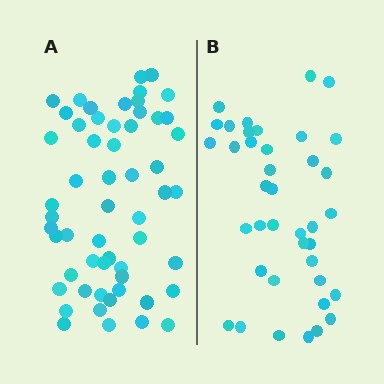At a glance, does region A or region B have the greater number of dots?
Region A (the left region) has more dots.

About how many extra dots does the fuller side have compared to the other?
Region A has approximately 15 more dots than region B.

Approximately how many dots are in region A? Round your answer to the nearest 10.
About 60 dots. (The exact count is 56, which rounds to 60.)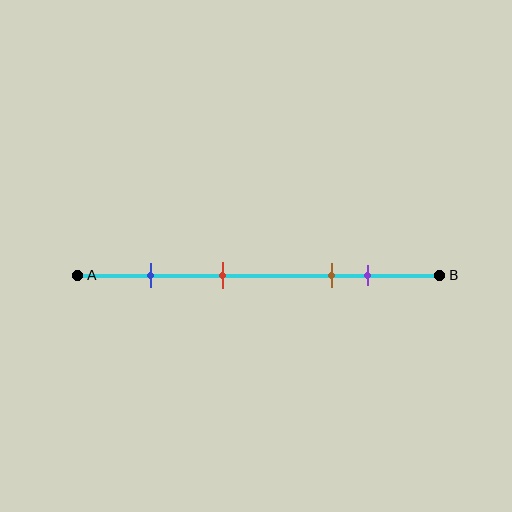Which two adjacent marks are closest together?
The brown and purple marks are the closest adjacent pair.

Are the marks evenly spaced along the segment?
No, the marks are not evenly spaced.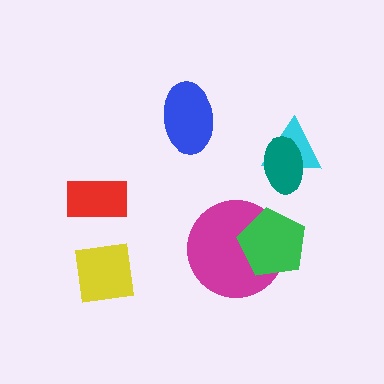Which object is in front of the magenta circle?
The green pentagon is in front of the magenta circle.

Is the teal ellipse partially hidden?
No, no other shape covers it.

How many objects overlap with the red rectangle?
0 objects overlap with the red rectangle.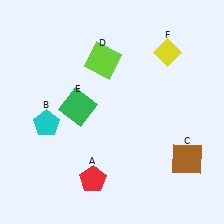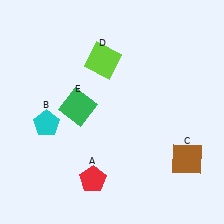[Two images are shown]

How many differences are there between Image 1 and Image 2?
There is 1 difference between the two images.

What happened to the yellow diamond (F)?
The yellow diamond (F) was removed in Image 2. It was in the top-right area of Image 1.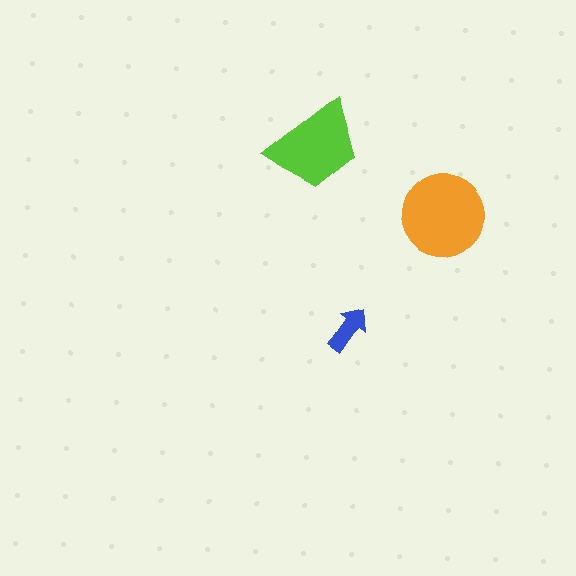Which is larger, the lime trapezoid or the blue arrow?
The lime trapezoid.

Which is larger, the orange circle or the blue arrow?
The orange circle.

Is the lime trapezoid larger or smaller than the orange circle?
Smaller.